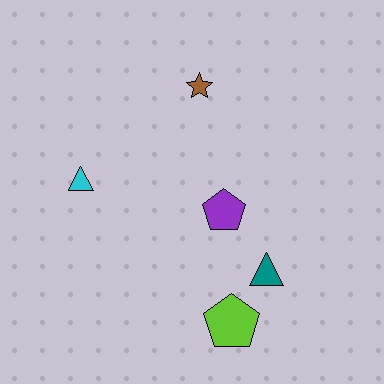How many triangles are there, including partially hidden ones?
There are 2 triangles.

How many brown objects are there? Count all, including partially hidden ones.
There is 1 brown object.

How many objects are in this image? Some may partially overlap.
There are 5 objects.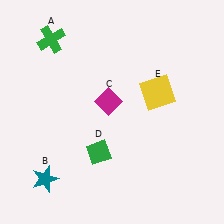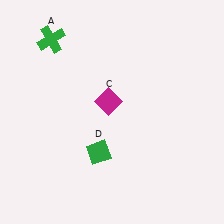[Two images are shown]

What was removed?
The yellow square (E), the teal star (B) were removed in Image 2.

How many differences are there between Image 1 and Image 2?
There are 2 differences between the two images.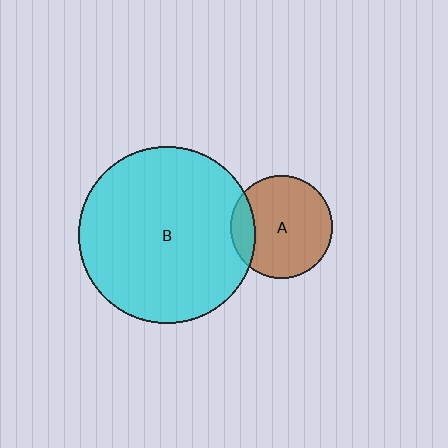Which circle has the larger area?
Circle B (cyan).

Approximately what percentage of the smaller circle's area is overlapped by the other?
Approximately 15%.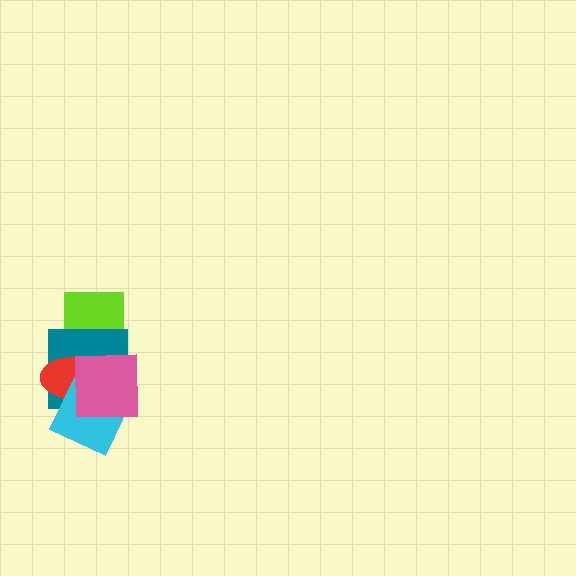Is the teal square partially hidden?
Yes, it is partially covered by another shape.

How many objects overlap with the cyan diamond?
3 objects overlap with the cyan diamond.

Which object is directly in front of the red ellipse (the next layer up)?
The cyan diamond is directly in front of the red ellipse.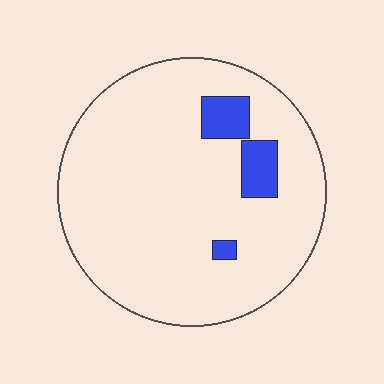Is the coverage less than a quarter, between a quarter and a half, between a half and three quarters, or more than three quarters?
Less than a quarter.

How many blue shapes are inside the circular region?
3.